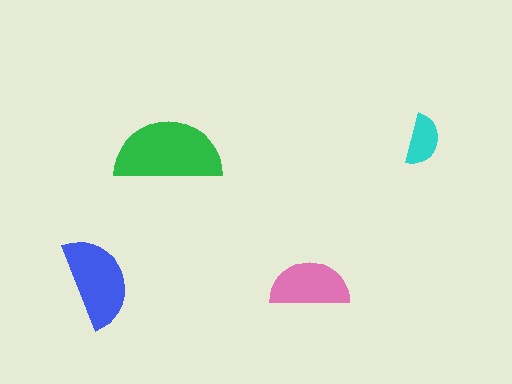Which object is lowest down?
The pink semicircle is bottommost.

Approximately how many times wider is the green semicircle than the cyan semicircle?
About 2 times wider.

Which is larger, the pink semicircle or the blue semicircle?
The blue one.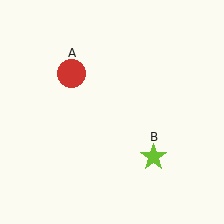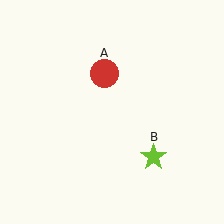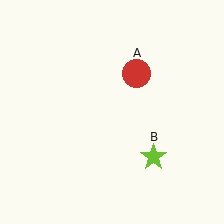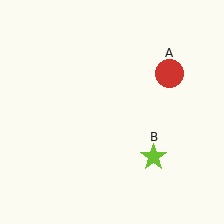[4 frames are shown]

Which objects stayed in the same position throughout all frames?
Lime star (object B) remained stationary.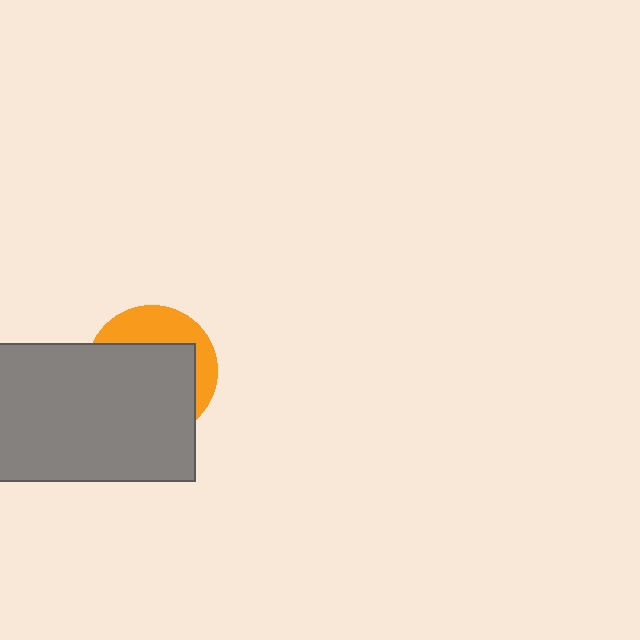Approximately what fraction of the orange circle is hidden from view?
Roughly 66% of the orange circle is hidden behind the gray rectangle.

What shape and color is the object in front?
The object in front is a gray rectangle.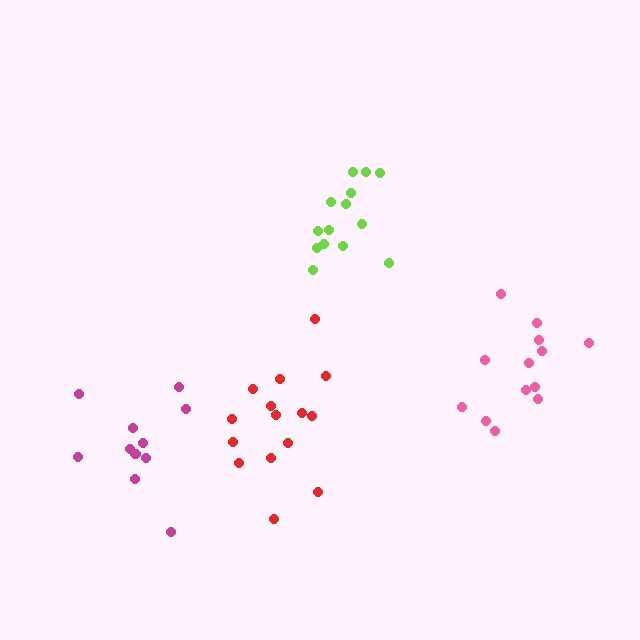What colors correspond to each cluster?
The clusters are colored: lime, magenta, red, pink.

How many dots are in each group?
Group 1: 14 dots, Group 2: 11 dots, Group 3: 15 dots, Group 4: 13 dots (53 total).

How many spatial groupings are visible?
There are 4 spatial groupings.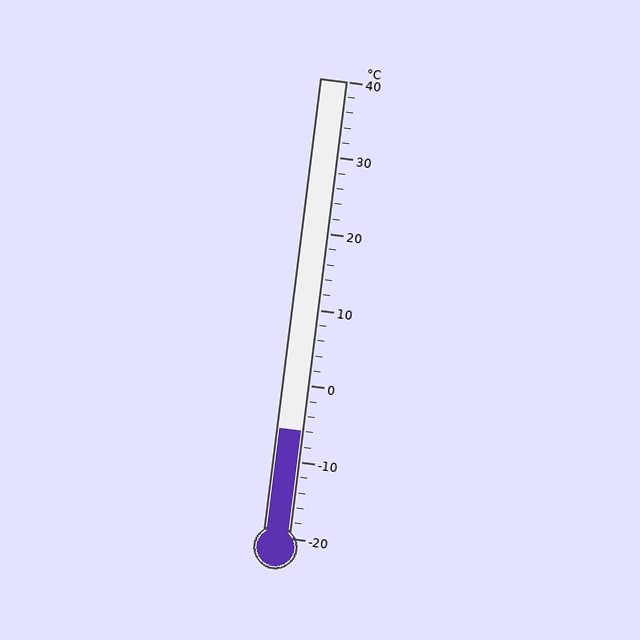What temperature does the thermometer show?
The thermometer shows approximately -6°C.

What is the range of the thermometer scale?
The thermometer scale ranges from -20°C to 40°C.